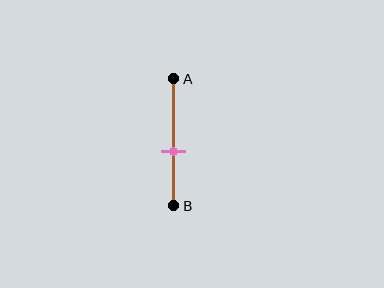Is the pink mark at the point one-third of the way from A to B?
No, the mark is at about 60% from A, not at the 33% one-third point.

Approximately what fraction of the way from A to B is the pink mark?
The pink mark is approximately 60% of the way from A to B.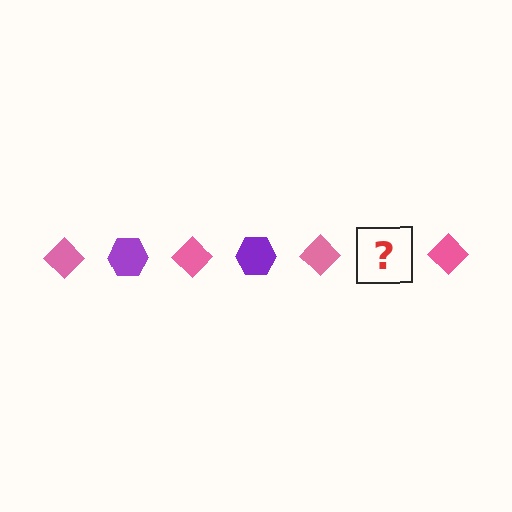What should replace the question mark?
The question mark should be replaced with a purple hexagon.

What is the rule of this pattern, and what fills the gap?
The rule is that the pattern alternates between pink diamond and purple hexagon. The gap should be filled with a purple hexagon.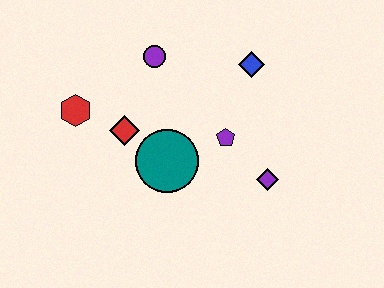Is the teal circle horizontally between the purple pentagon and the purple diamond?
No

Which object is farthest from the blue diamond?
The red hexagon is farthest from the blue diamond.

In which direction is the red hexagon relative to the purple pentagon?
The red hexagon is to the left of the purple pentagon.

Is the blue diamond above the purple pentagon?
Yes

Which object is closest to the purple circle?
The red diamond is closest to the purple circle.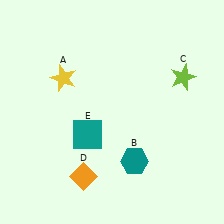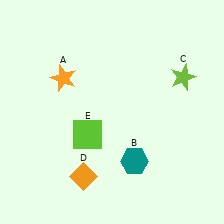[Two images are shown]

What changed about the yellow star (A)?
In Image 1, A is yellow. In Image 2, it changed to orange.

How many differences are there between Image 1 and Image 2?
There are 2 differences between the two images.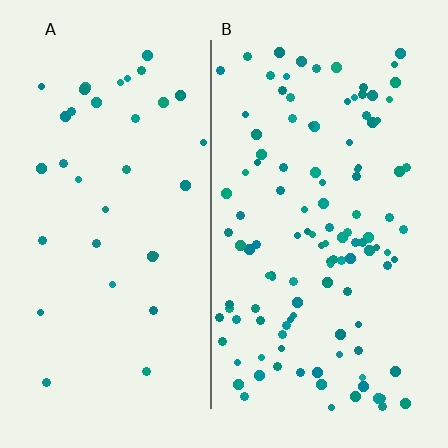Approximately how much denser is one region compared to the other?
Approximately 3.4× — region B over region A.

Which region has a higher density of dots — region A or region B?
B (the right).